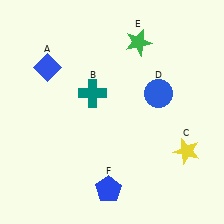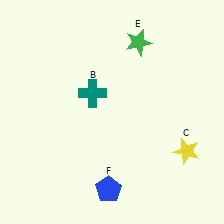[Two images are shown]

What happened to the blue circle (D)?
The blue circle (D) was removed in Image 2. It was in the top-right area of Image 1.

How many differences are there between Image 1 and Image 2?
There are 2 differences between the two images.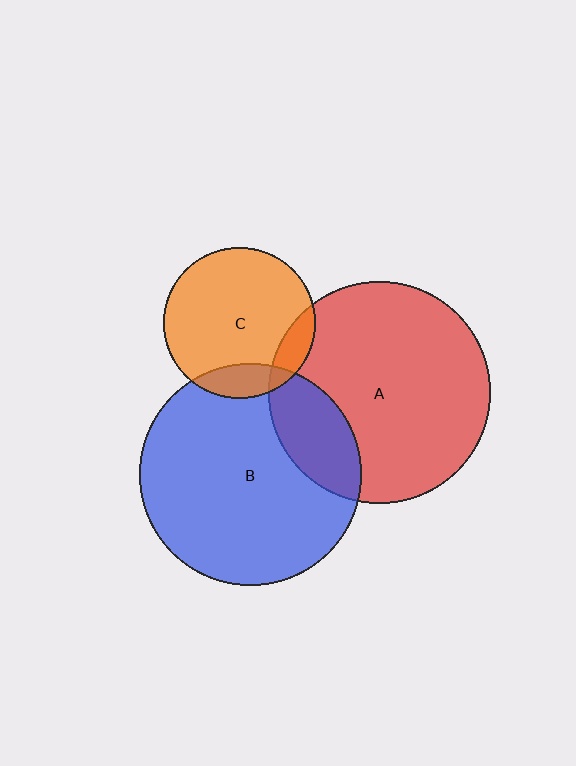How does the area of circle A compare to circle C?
Approximately 2.2 times.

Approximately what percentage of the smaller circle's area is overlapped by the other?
Approximately 20%.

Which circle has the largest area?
Circle A (red).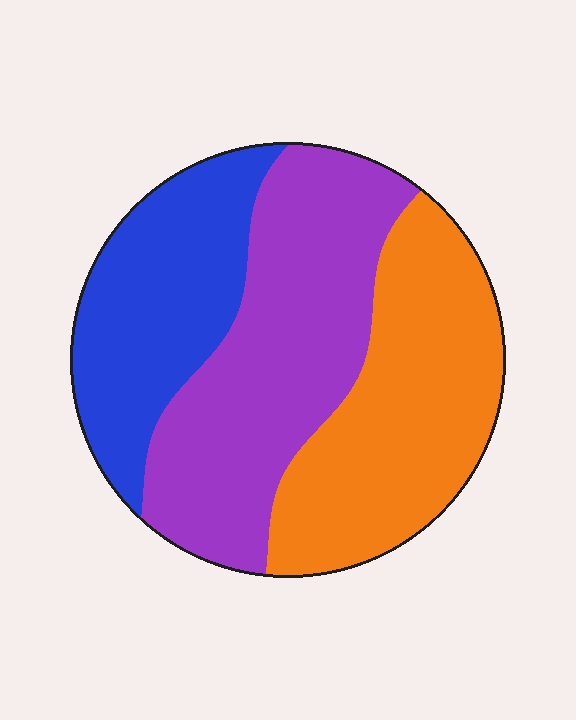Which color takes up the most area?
Purple, at roughly 40%.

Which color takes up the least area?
Blue, at roughly 25%.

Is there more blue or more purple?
Purple.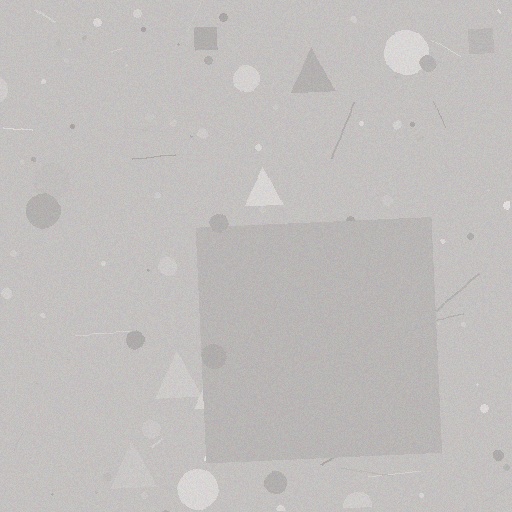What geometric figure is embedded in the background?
A square is embedded in the background.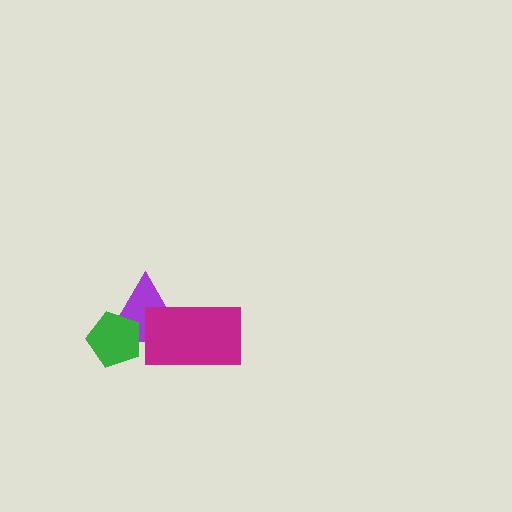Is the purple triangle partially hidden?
Yes, it is partially covered by another shape.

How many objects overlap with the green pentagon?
1 object overlaps with the green pentagon.